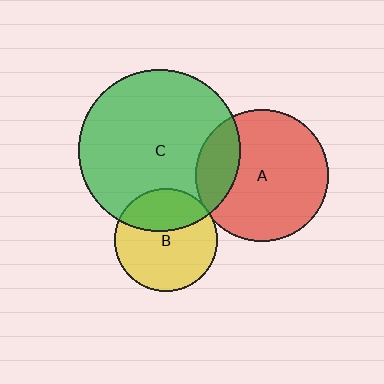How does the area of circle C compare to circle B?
Approximately 2.5 times.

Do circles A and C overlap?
Yes.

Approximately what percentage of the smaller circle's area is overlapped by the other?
Approximately 20%.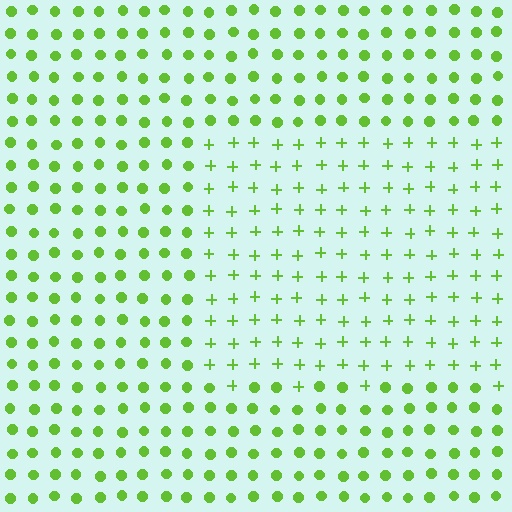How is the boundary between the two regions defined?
The boundary is defined by a change in element shape: plus signs inside vs. circles outside. All elements share the same color and spacing.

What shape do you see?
I see a rectangle.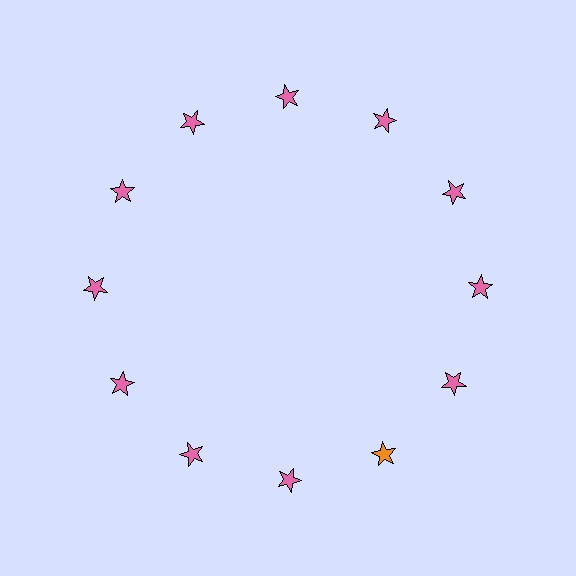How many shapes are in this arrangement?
There are 12 shapes arranged in a ring pattern.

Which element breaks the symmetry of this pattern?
The orange star at roughly the 5 o'clock position breaks the symmetry. All other shapes are pink stars.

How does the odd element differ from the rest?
It has a different color: orange instead of pink.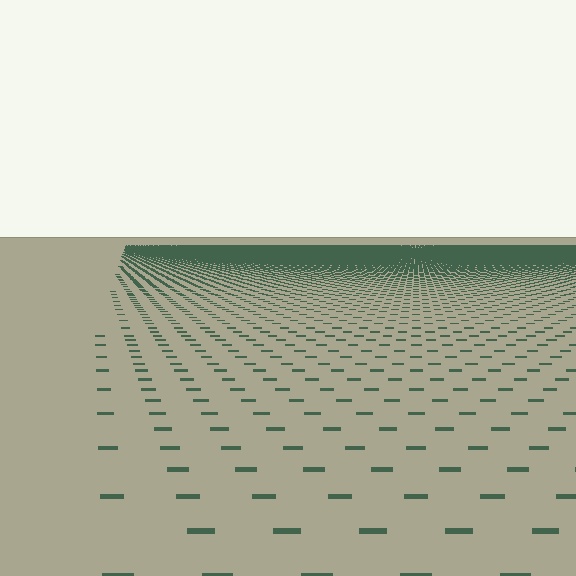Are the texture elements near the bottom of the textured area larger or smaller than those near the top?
Larger. Near the bottom, elements are closer to the viewer and appear at a bigger on-screen size.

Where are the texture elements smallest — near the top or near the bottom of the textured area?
Near the top.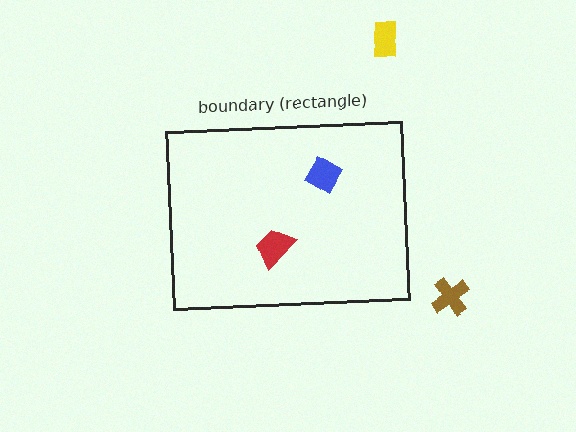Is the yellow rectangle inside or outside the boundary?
Outside.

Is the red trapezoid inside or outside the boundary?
Inside.